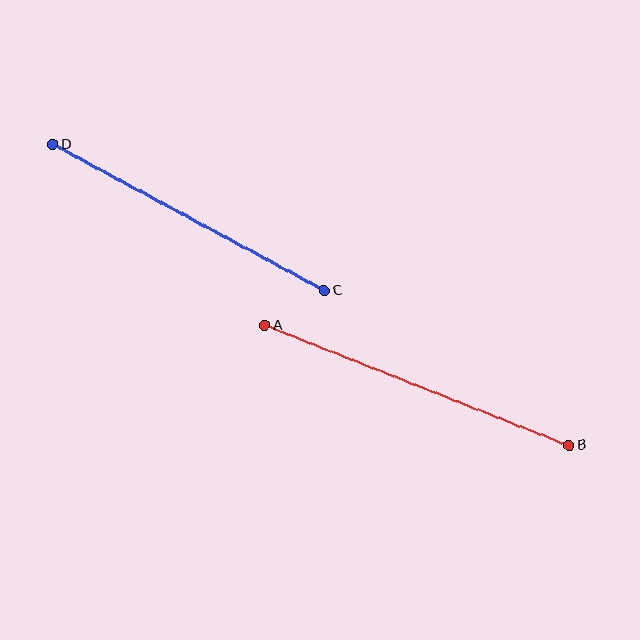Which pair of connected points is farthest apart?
Points A and B are farthest apart.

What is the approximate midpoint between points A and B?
The midpoint is at approximately (417, 385) pixels.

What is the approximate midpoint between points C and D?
The midpoint is at approximately (189, 217) pixels.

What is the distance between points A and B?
The distance is approximately 327 pixels.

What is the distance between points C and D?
The distance is approximately 308 pixels.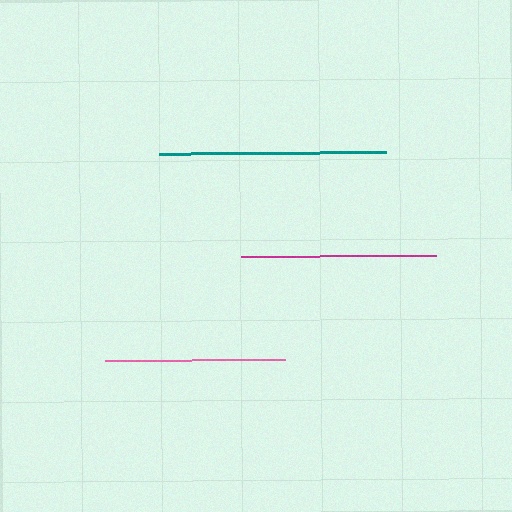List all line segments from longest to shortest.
From longest to shortest: teal, magenta, pink.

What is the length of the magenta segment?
The magenta segment is approximately 195 pixels long.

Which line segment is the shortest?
The pink line is the shortest at approximately 180 pixels.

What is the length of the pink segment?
The pink segment is approximately 180 pixels long.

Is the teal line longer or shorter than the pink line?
The teal line is longer than the pink line.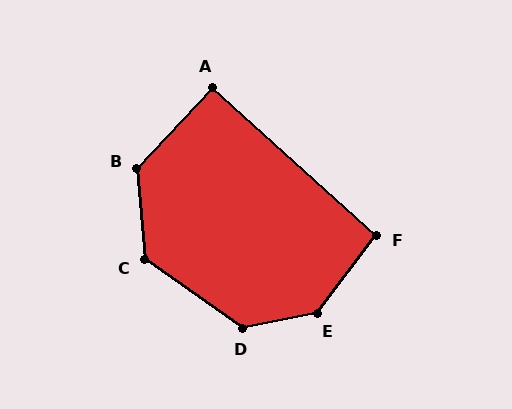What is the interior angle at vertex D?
Approximately 133 degrees (obtuse).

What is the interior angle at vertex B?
Approximately 132 degrees (obtuse).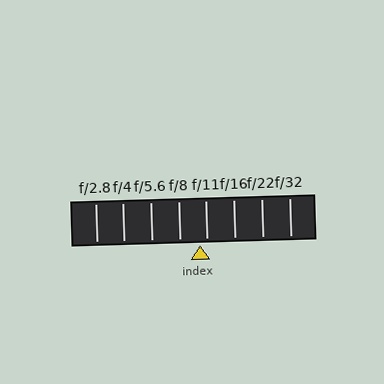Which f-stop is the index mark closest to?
The index mark is closest to f/11.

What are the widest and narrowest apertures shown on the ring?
The widest aperture shown is f/2.8 and the narrowest is f/32.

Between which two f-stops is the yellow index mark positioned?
The index mark is between f/8 and f/11.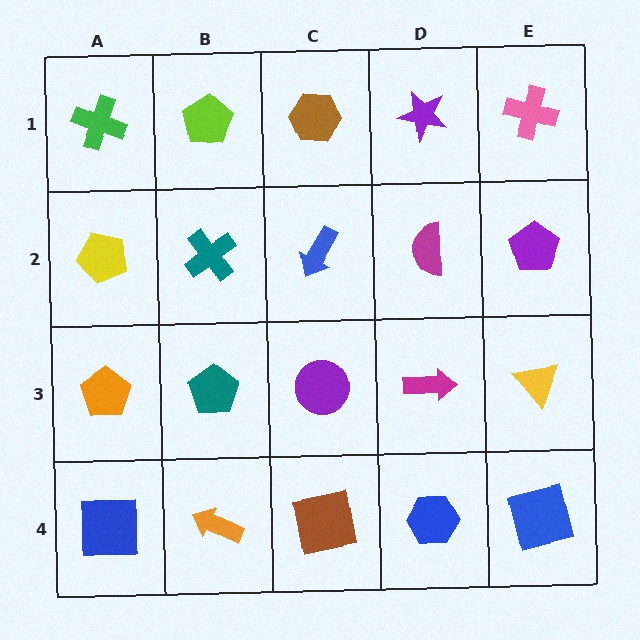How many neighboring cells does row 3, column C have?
4.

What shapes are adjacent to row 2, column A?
A green cross (row 1, column A), an orange pentagon (row 3, column A), a teal cross (row 2, column B).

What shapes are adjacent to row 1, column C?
A blue arrow (row 2, column C), a lime pentagon (row 1, column B), a purple star (row 1, column D).